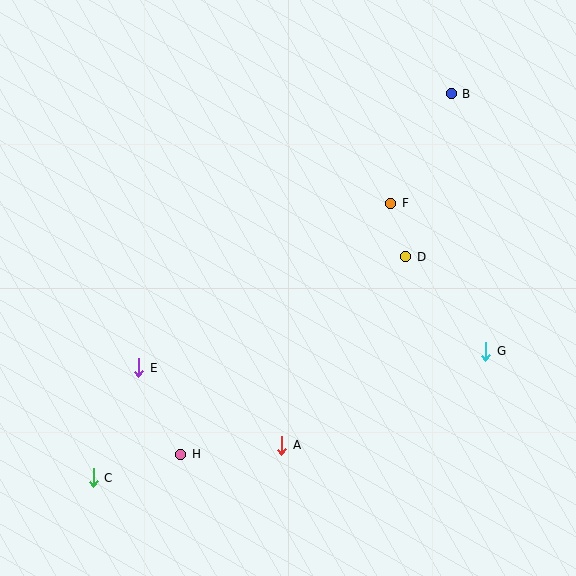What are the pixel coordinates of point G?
Point G is at (486, 351).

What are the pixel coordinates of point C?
Point C is at (93, 478).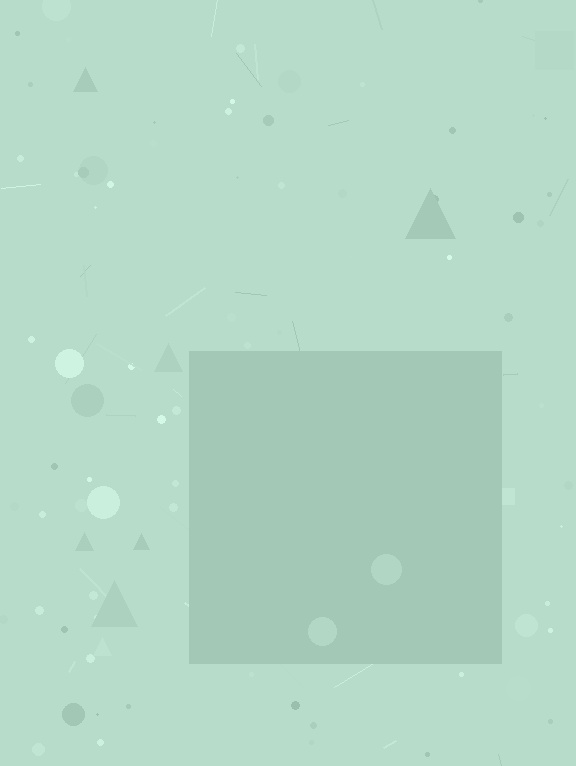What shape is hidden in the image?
A square is hidden in the image.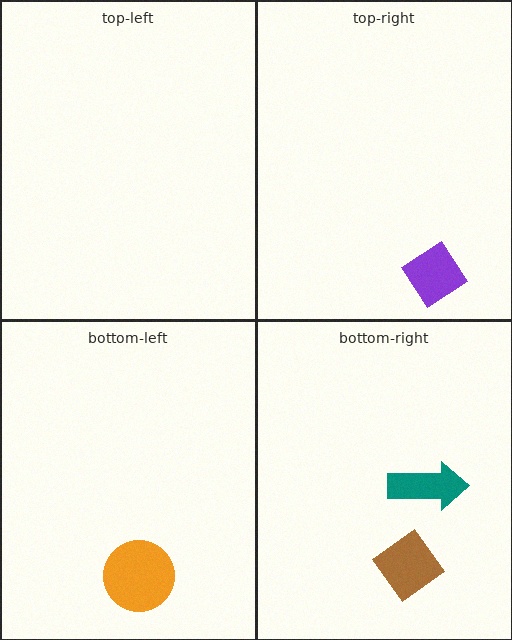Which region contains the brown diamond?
The bottom-right region.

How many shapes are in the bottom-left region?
1.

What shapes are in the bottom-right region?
The brown diamond, the teal arrow.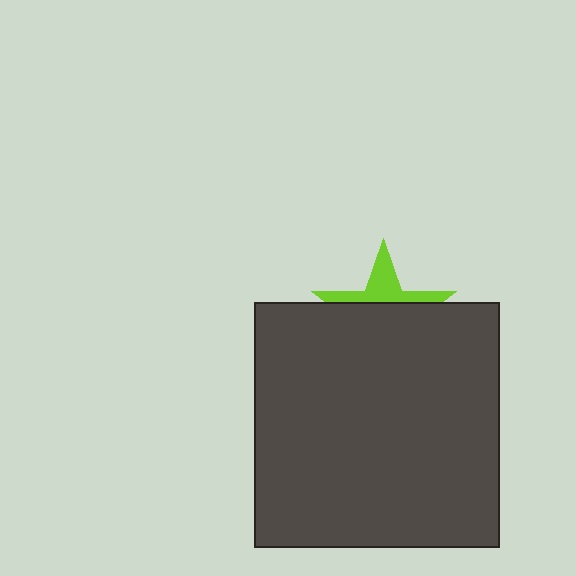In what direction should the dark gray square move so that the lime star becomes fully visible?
The dark gray square should move down. That is the shortest direction to clear the overlap and leave the lime star fully visible.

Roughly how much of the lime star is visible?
A small part of it is visible (roughly 34%).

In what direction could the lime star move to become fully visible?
The lime star could move up. That would shift it out from behind the dark gray square entirely.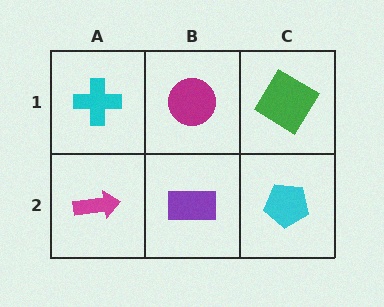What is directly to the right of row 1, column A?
A magenta circle.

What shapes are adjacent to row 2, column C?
A green diamond (row 1, column C), a purple rectangle (row 2, column B).